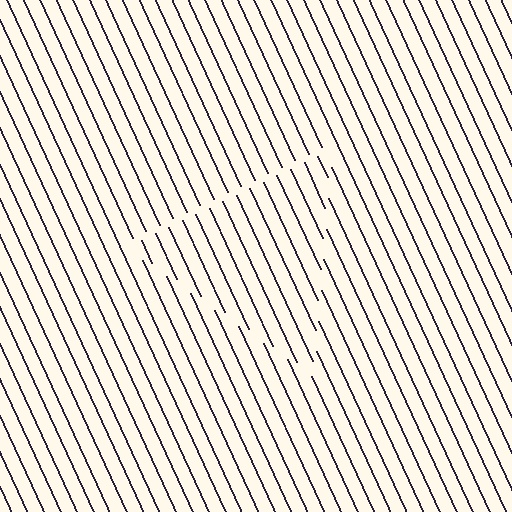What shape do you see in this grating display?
An illusory triangle. The interior of the shape contains the same grating, shifted by half a period — the contour is defined by the phase discontinuity where line-ends from the inner and outer gratings abut.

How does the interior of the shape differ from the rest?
The interior of the shape contains the same grating, shifted by half a period — the contour is defined by the phase discontinuity where line-ends from the inner and outer gratings abut.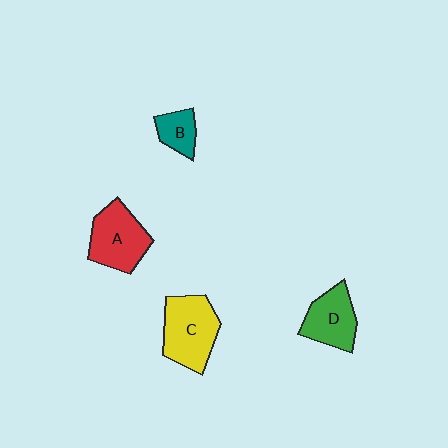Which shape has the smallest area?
Shape B (teal).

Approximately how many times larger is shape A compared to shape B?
Approximately 2.1 times.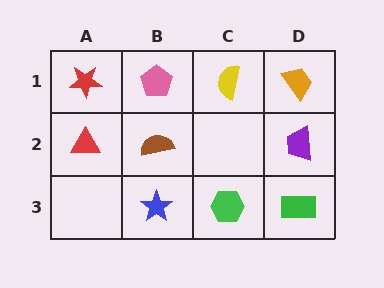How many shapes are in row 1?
4 shapes.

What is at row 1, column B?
A pink pentagon.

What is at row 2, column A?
A red triangle.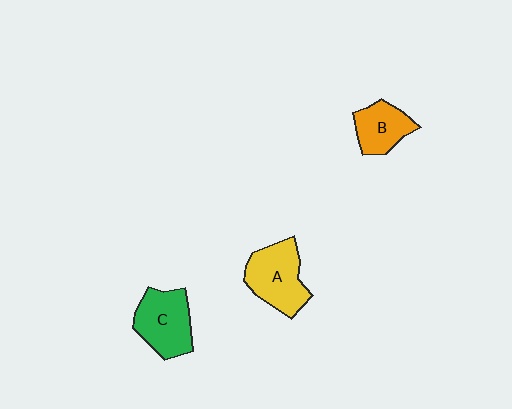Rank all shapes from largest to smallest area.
From largest to smallest: A (yellow), C (green), B (orange).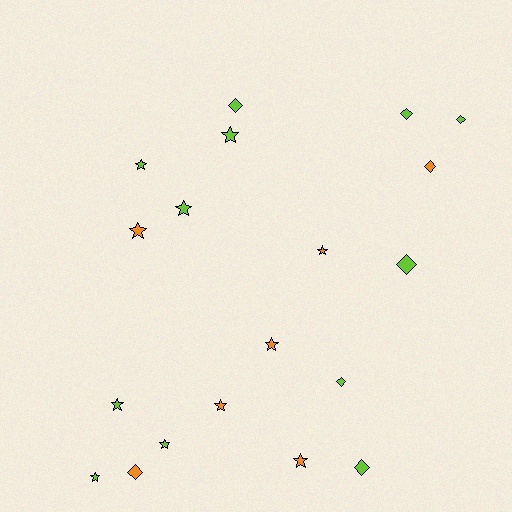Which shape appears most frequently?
Star, with 11 objects.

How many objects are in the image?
There are 19 objects.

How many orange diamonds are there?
There are 2 orange diamonds.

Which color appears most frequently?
Lime, with 12 objects.